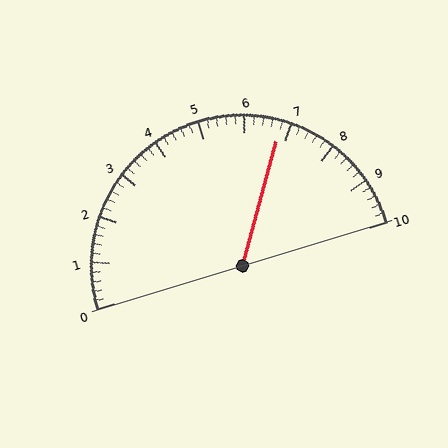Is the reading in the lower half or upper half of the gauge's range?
The reading is in the upper half of the range (0 to 10).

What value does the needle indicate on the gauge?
The needle indicates approximately 6.8.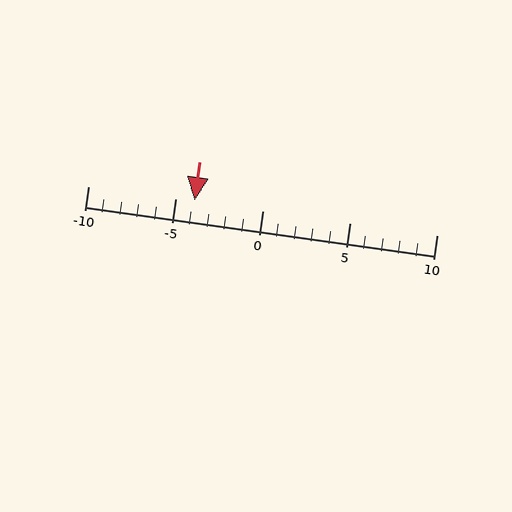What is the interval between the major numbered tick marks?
The major tick marks are spaced 5 units apart.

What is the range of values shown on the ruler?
The ruler shows values from -10 to 10.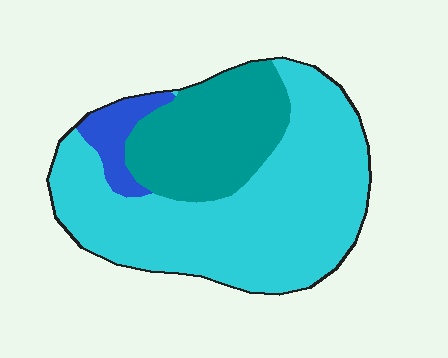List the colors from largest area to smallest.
From largest to smallest: cyan, teal, blue.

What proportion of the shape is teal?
Teal takes up between a sixth and a third of the shape.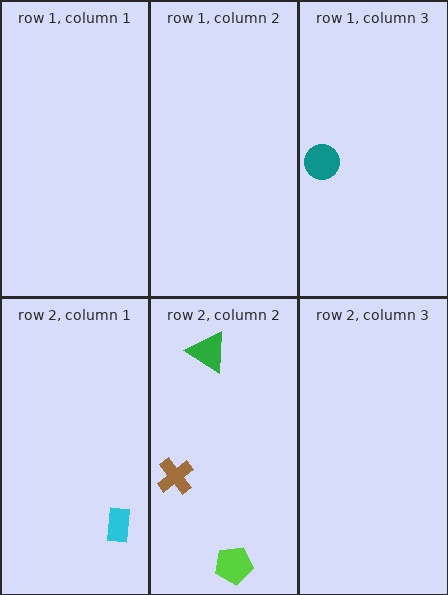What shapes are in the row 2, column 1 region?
The cyan rectangle.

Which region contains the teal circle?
The row 1, column 3 region.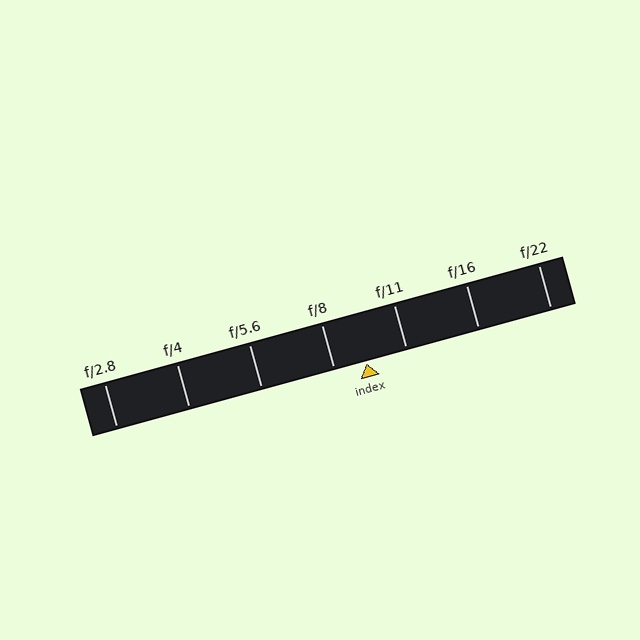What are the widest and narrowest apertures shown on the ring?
The widest aperture shown is f/2.8 and the narrowest is f/22.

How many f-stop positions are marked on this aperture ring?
There are 7 f-stop positions marked.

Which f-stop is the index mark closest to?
The index mark is closest to f/8.